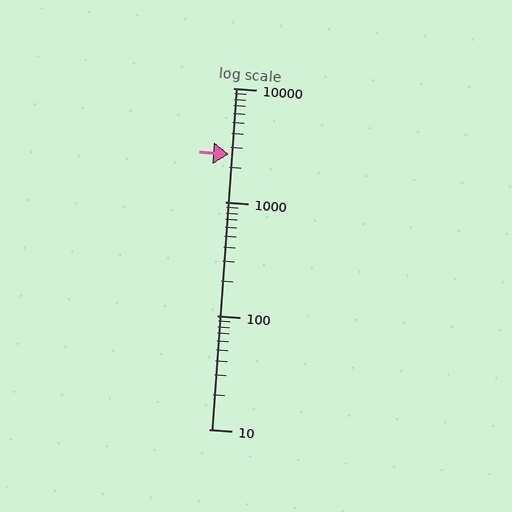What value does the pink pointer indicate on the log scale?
The pointer indicates approximately 2600.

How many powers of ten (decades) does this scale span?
The scale spans 3 decades, from 10 to 10000.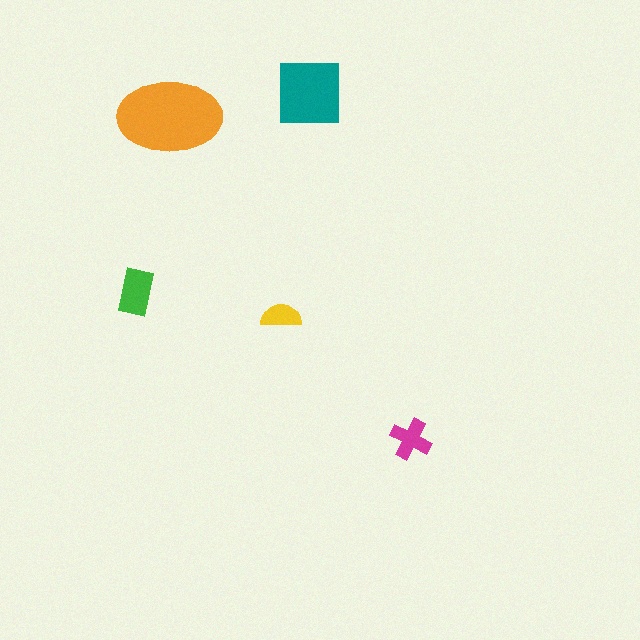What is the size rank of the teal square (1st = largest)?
2nd.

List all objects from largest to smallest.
The orange ellipse, the teal square, the green rectangle, the magenta cross, the yellow semicircle.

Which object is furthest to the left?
The green rectangle is leftmost.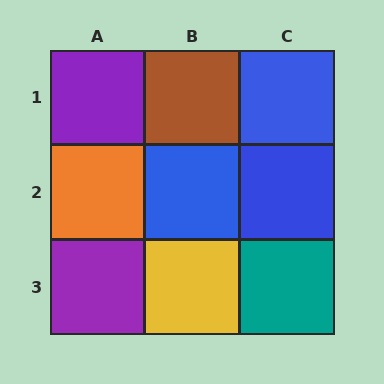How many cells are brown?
1 cell is brown.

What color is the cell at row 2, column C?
Blue.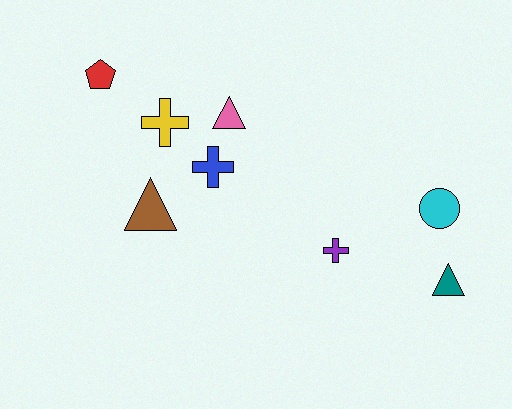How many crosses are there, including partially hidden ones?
There are 3 crosses.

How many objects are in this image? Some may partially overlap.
There are 8 objects.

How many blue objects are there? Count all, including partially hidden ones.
There is 1 blue object.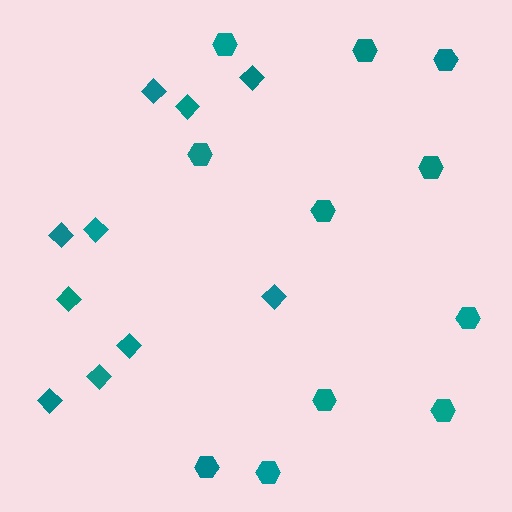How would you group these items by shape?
There are 2 groups: one group of diamonds (10) and one group of hexagons (11).